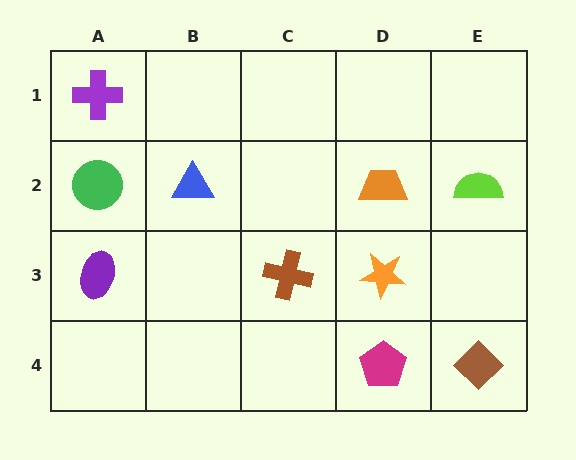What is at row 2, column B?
A blue triangle.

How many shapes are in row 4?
2 shapes.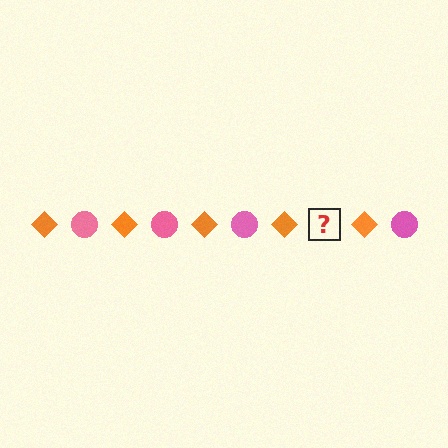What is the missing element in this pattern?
The missing element is a pink circle.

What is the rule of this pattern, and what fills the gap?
The rule is that the pattern alternates between orange diamond and pink circle. The gap should be filled with a pink circle.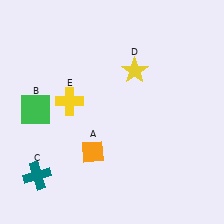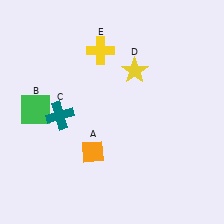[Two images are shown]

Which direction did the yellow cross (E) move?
The yellow cross (E) moved up.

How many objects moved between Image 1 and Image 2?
2 objects moved between the two images.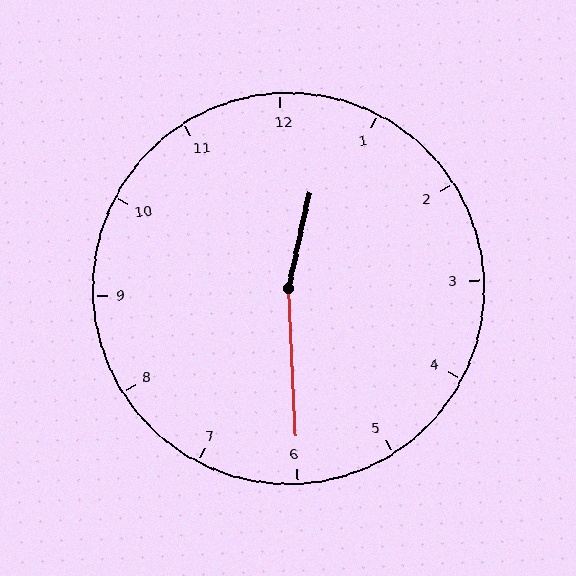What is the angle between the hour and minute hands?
Approximately 165 degrees.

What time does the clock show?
12:30.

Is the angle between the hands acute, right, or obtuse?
It is obtuse.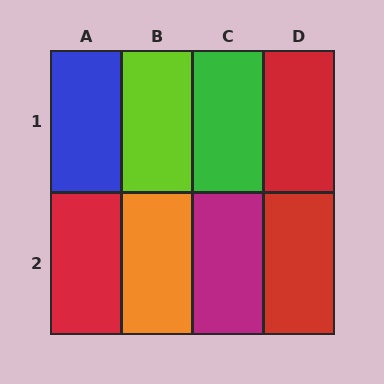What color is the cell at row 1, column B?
Lime.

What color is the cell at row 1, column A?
Blue.